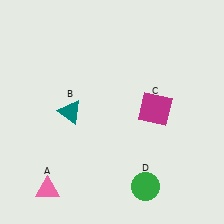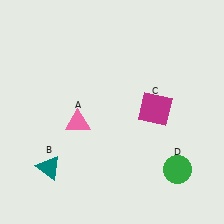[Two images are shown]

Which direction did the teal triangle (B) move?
The teal triangle (B) moved down.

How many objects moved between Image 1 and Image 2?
3 objects moved between the two images.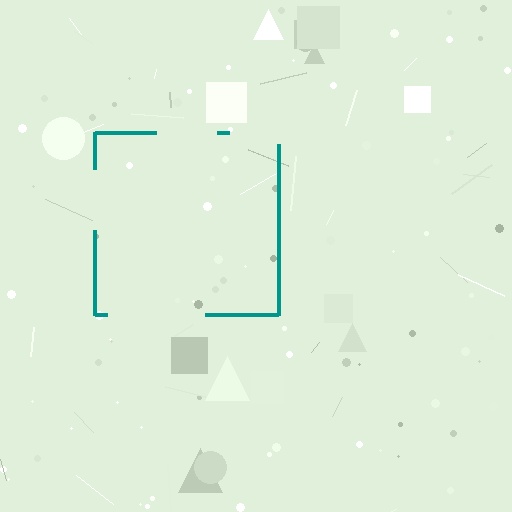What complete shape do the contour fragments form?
The contour fragments form a square.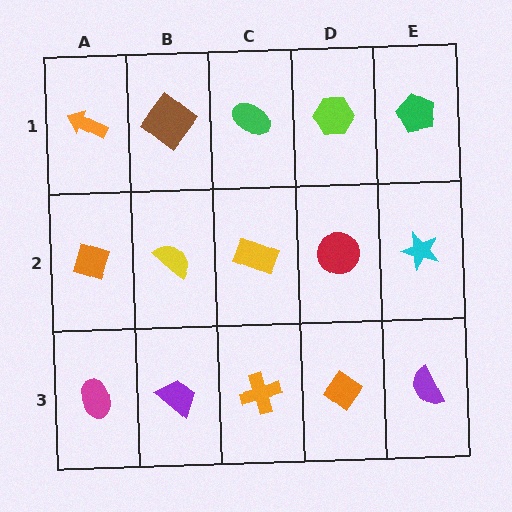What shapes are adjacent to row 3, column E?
A cyan star (row 2, column E), an orange diamond (row 3, column D).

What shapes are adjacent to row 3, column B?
A yellow semicircle (row 2, column B), a magenta ellipse (row 3, column A), an orange cross (row 3, column C).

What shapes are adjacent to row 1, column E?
A cyan star (row 2, column E), a lime hexagon (row 1, column D).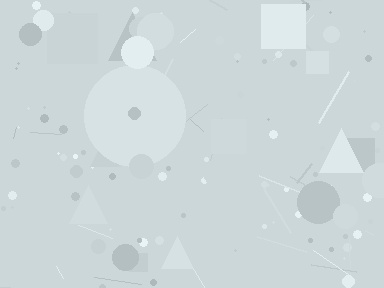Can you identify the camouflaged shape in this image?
The camouflaged shape is a circle.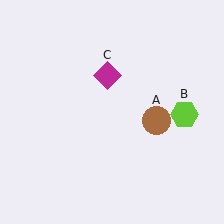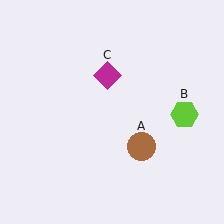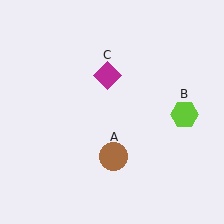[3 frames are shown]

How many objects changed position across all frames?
1 object changed position: brown circle (object A).